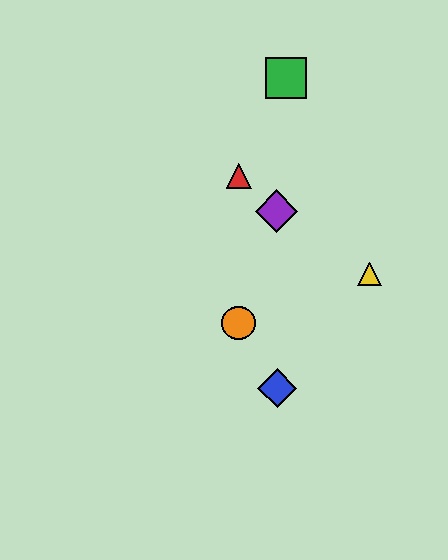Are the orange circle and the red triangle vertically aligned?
Yes, both are at x≈239.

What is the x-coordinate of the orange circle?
The orange circle is at x≈239.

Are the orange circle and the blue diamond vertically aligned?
No, the orange circle is at x≈239 and the blue diamond is at x≈277.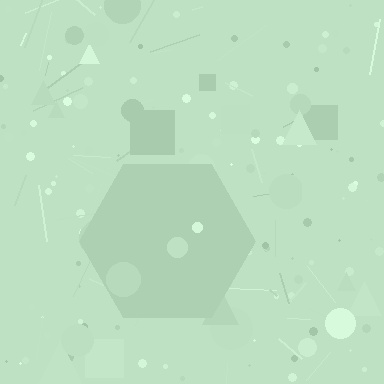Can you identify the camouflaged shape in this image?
The camouflaged shape is a hexagon.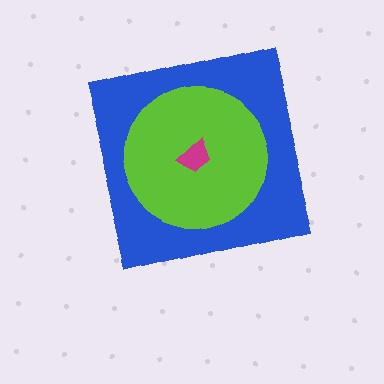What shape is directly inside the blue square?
The lime circle.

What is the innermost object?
The magenta trapezoid.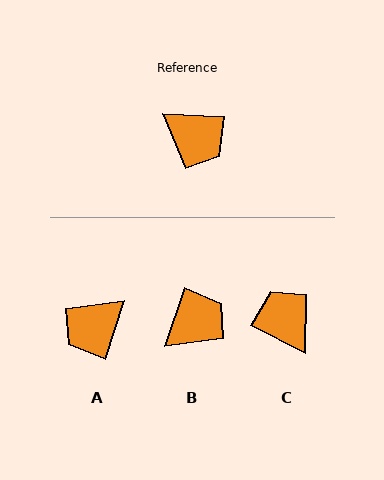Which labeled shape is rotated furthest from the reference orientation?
C, about 156 degrees away.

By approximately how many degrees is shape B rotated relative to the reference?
Approximately 75 degrees counter-clockwise.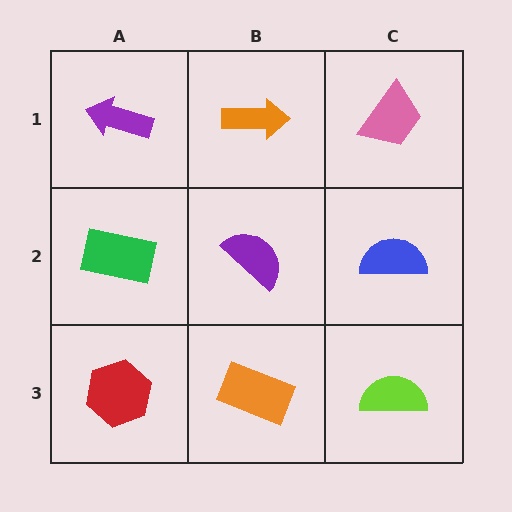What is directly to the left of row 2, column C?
A purple semicircle.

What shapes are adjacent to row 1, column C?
A blue semicircle (row 2, column C), an orange arrow (row 1, column B).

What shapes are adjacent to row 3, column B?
A purple semicircle (row 2, column B), a red hexagon (row 3, column A), a lime semicircle (row 3, column C).